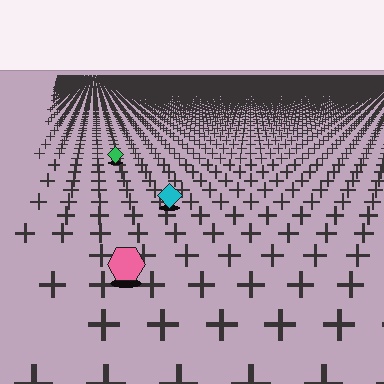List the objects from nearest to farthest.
From nearest to farthest: the pink hexagon, the cyan diamond, the green diamond.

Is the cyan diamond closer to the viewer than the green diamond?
Yes. The cyan diamond is closer — you can tell from the texture gradient: the ground texture is coarser near it.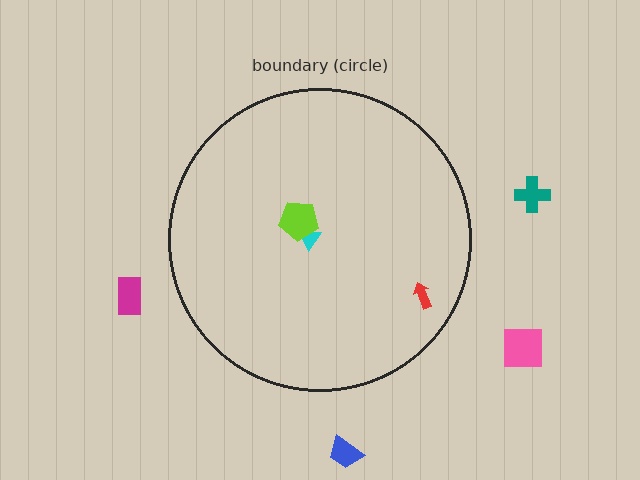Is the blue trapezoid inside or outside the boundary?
Outside.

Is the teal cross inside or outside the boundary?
Outside.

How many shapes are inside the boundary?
3 inside, 4 outside.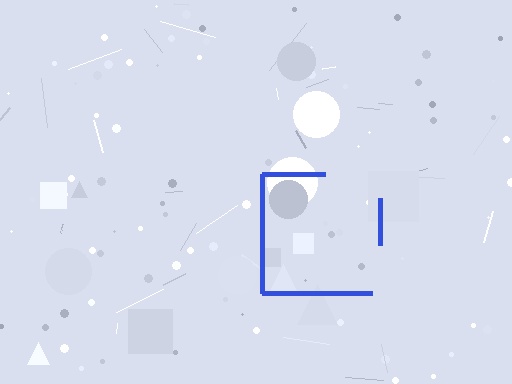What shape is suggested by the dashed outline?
The dashed outline suggests a square.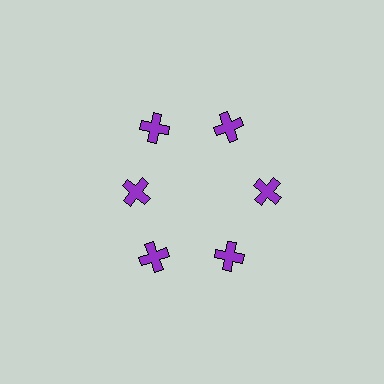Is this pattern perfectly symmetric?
No. The 6 purple crosses are arranged in a ring, but one element near the 9 o'clock position is pulled inward toward the center, breaking the 6-fold rotational symmetry.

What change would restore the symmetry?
The symmetry would be restored by moving it outward, back onto the ring so that all 6 crosses sit at equal angles and equal distance from the center.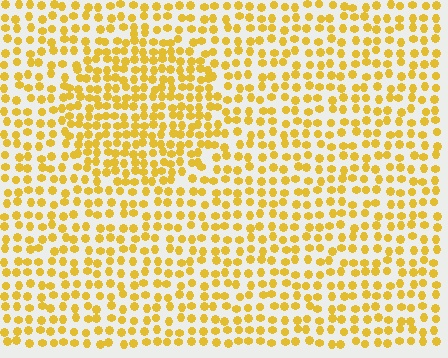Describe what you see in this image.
The image contains small yellow elements arranged at two different densities. A circle-shaped region is visible where the elements are more densely packed than the surrounding area.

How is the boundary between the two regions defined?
The boundary is defined by a change in element density (approximately 1.6x ratio). All elements are the same color, size, and shape.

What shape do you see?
I see a circle.